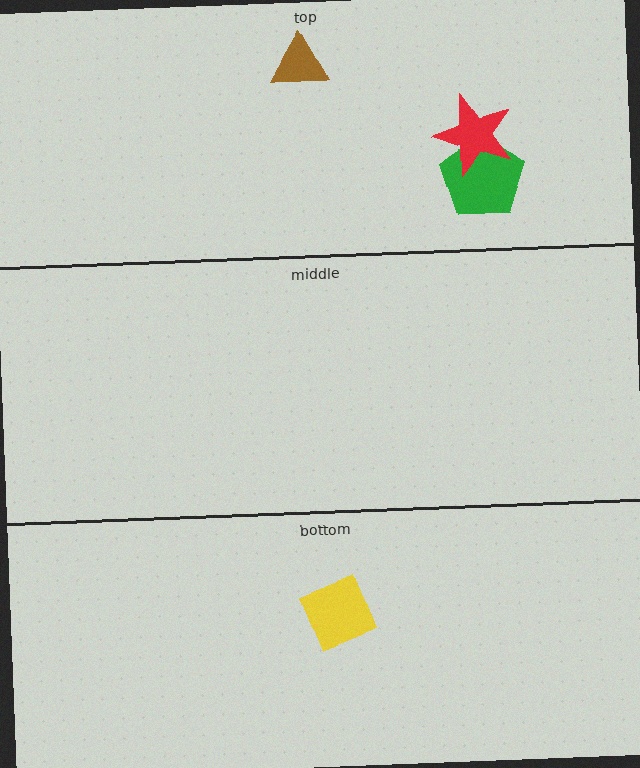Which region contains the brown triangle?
The top region.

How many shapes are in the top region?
3.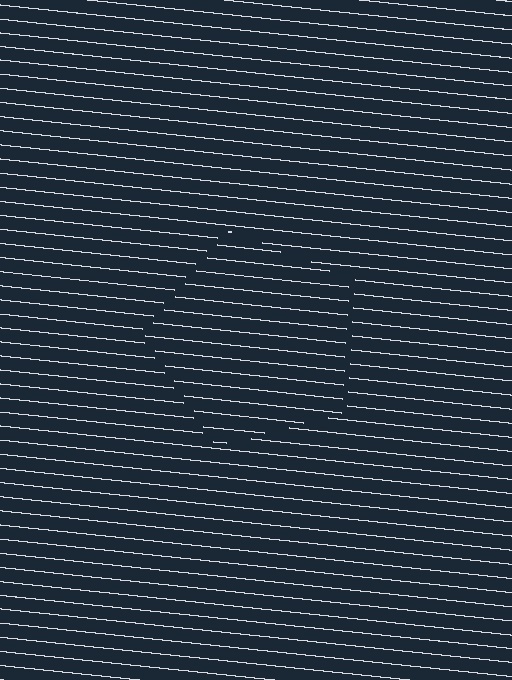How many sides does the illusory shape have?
5 sides — the line-ends trace a pentagon.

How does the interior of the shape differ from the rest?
The interior of the shape contains the same grating, shifted by half a period — the contour is defined by the phase discontinuity where line-ends from the inner and outer gratings abut.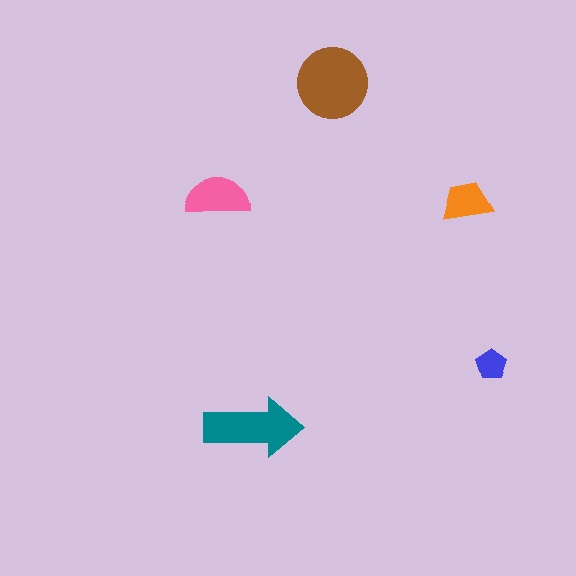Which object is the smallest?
The blue pentagon.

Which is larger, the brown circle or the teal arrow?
The brown circle.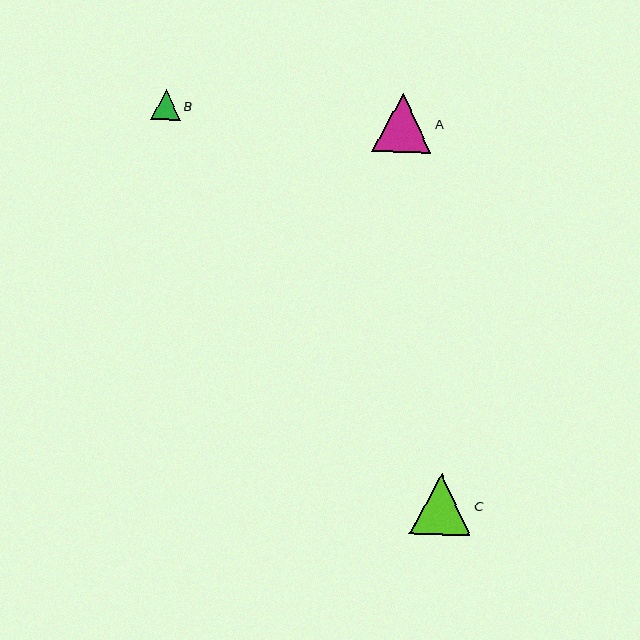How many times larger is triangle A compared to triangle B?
Triangle A is approximately 2.0 times the size of triangle B.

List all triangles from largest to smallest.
From largest to smallest: C, A, B.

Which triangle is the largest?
Triangle C is the largest with a size of approximately 61 pixels.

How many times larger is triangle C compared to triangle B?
Triangle C is approximately 2.1 times the size of triangle B.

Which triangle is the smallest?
Triangle B is the smallest with a size of approximately 30 pixels.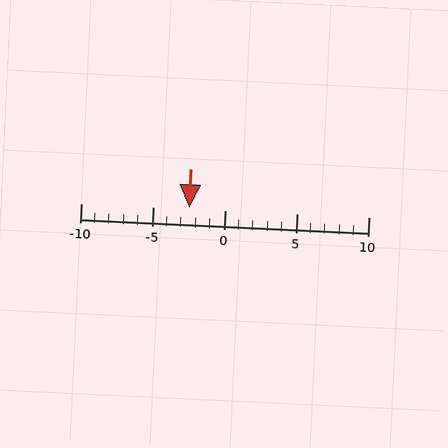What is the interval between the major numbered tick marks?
The major tick marks are spaced 5 units apart.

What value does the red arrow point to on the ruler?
The red arrow points to approximately -2.